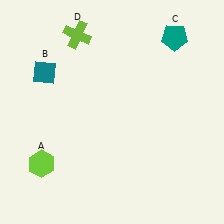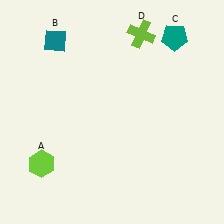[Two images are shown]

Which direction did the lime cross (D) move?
The lime cross (D) moved right.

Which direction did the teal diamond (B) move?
The teal diamond (B) moved up.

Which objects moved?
The objects that moved are: the teal diamond (B), the lime cross (D).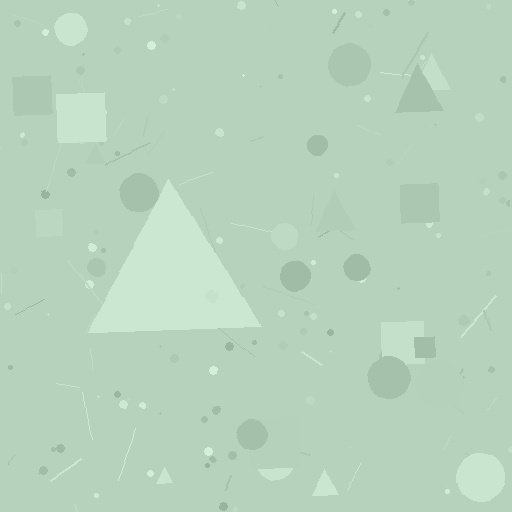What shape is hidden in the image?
A triangle is hidden in the image.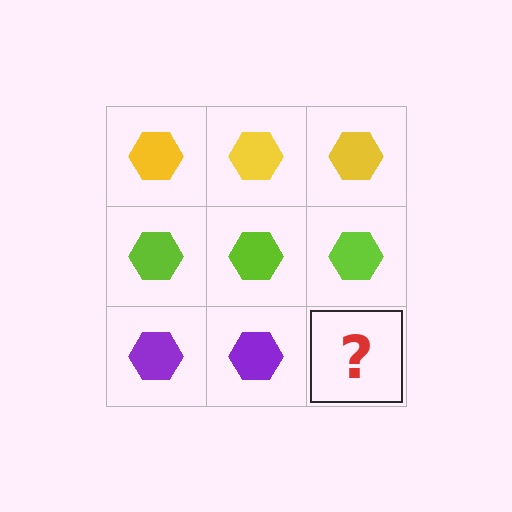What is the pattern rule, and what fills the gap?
The rule is that each row has a consistent color. The gap should be filled with a purple hexagon.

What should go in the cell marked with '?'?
The missing cell should contain a purple hexagon.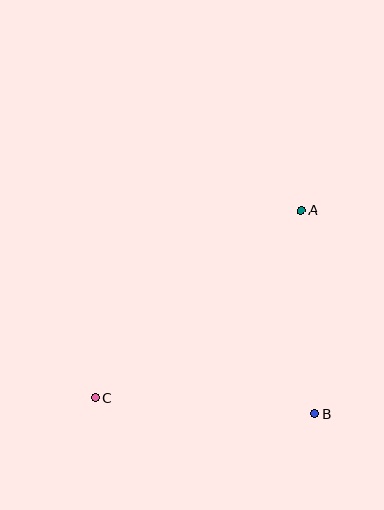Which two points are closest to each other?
Points A and B are closest to each other.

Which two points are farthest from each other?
Points A and C are farthest from each other.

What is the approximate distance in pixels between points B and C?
The distance between B and C is approximately 220 pixels.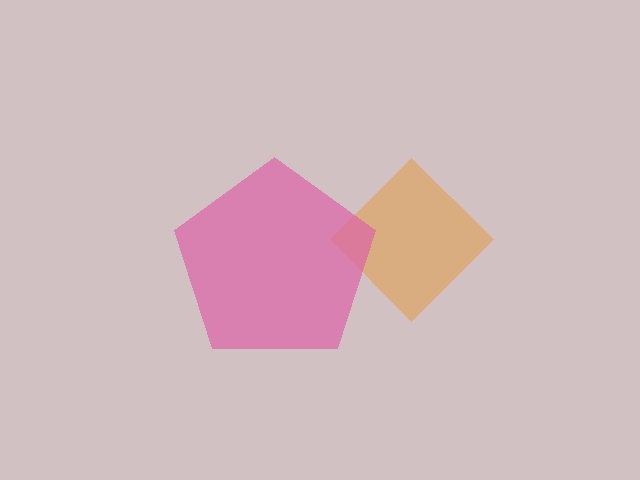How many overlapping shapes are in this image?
There are 2 overlapping shapes in the image.